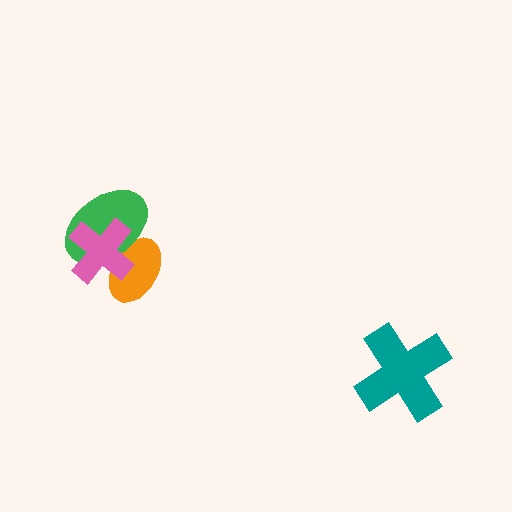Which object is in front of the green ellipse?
The pink cross is in front of the green ellipse.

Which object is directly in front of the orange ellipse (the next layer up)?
The green ellipse is directly in front of the orange ellipse.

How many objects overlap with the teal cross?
0 objects overlap with the teal cross.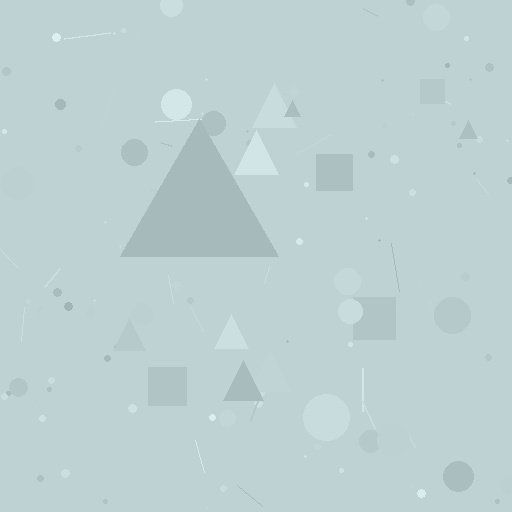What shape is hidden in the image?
A triangle is hidden in the image.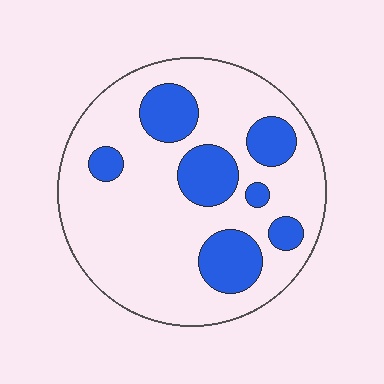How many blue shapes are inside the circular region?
7.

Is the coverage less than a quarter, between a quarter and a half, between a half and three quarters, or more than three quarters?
Less than a quarter.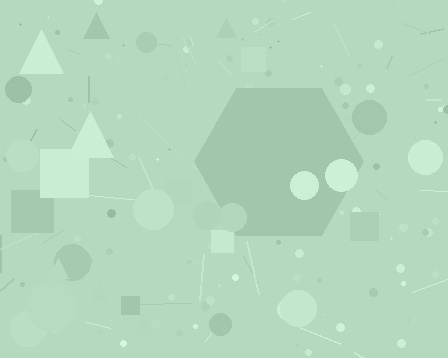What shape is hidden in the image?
A hexagon is hidden in the image.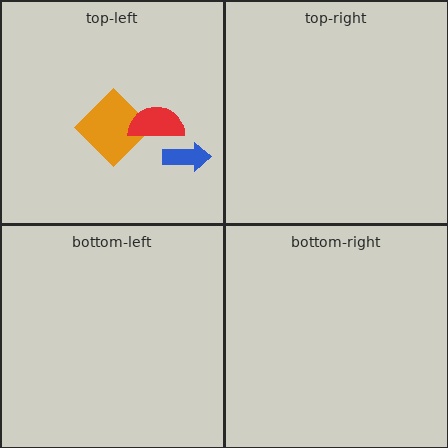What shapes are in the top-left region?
The orange diamond, the red semicircle, the blue arrow.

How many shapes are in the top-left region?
3.